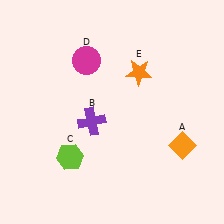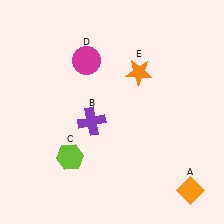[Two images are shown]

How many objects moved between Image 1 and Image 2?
1 object moved between the two images.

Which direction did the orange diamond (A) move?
The orange diamond (A) moved down.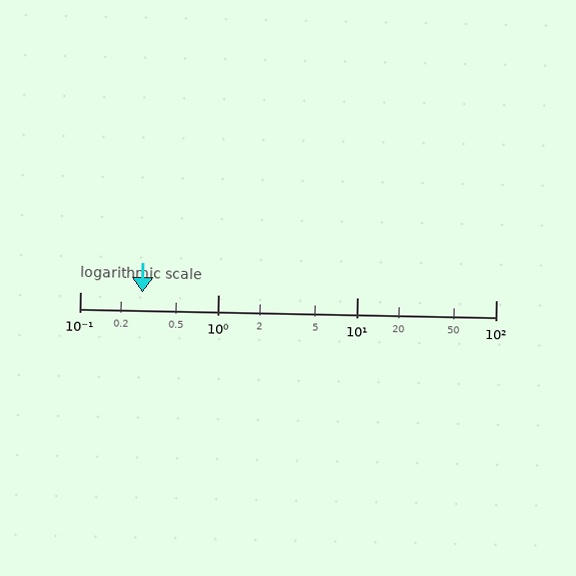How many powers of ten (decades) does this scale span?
The scale spans 3 decades, from 0.1 to 100.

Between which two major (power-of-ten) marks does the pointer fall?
The pointer is between 0.1 and 1.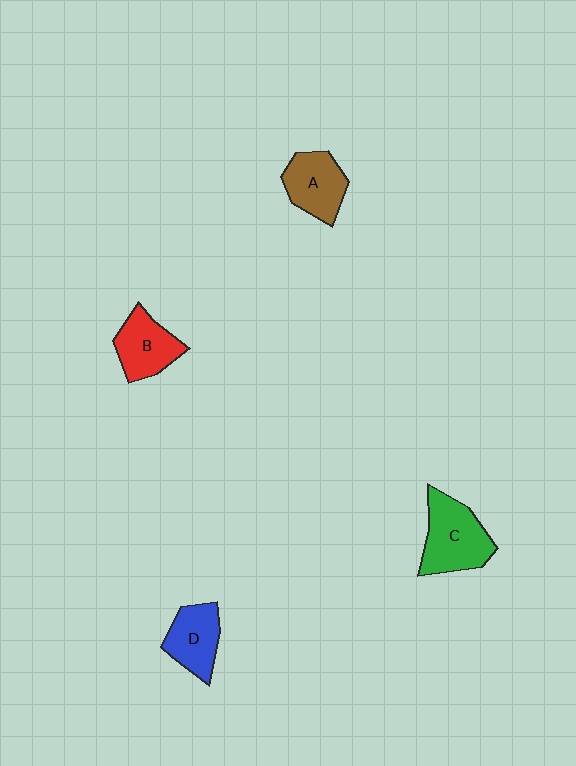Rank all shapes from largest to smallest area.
From largest to smallest: C (green), A (brown), B (red), D (blue).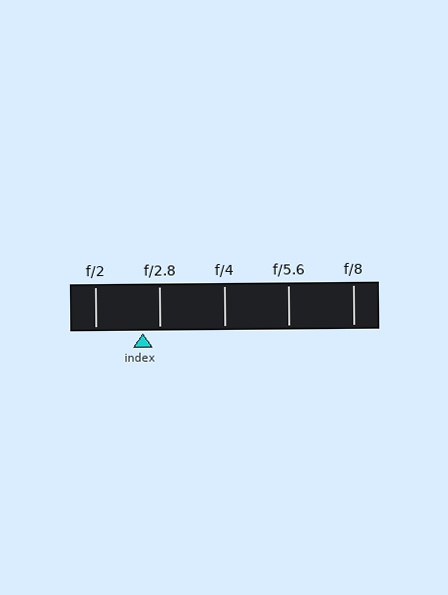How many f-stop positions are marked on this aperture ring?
There are 5 f-stop positions marked.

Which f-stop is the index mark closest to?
The index mark is closest to f/2.8.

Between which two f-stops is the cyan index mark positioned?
The index mark is between f/2 and f/2.8.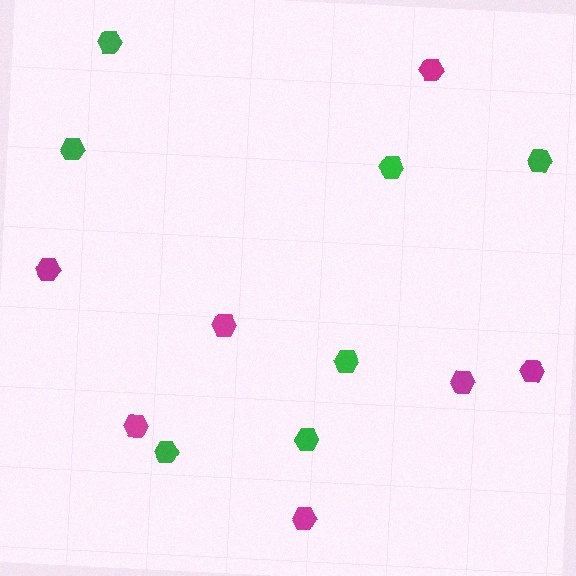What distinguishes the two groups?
There are 2 groups: one group of green hexagons (7) and one group of magenta hexagons (7).